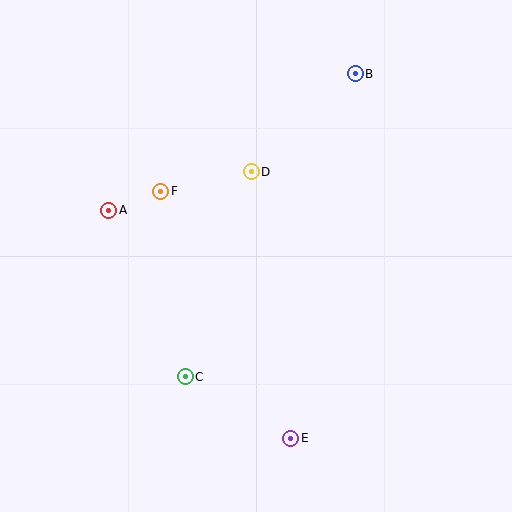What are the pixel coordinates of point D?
Point D is at (251, 172).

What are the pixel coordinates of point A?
Point A is at (109, 210).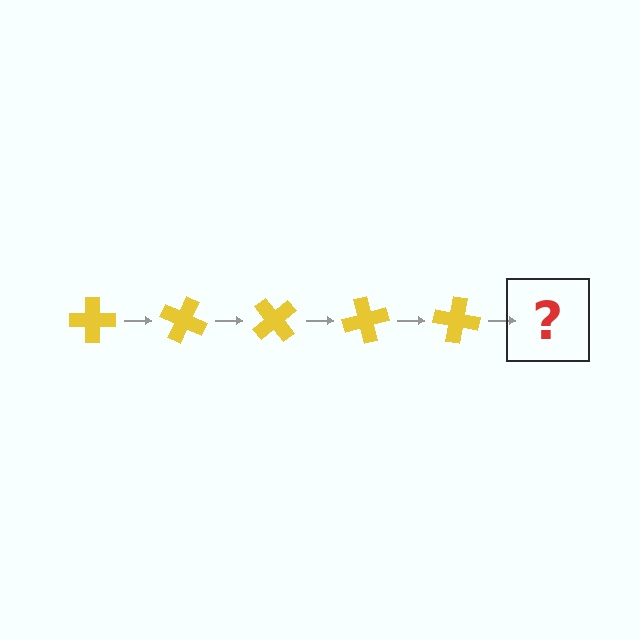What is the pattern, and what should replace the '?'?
The pattern is that the cross rotates 25 degrees each step. The '?' should be a yellow cross rotated 125 degrees.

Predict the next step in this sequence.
The next step is a yellow cross rotated 125 degrees.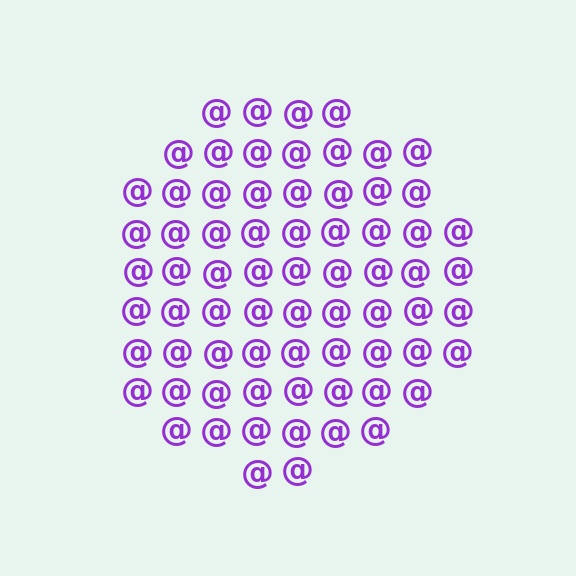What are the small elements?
The small elements are at signs.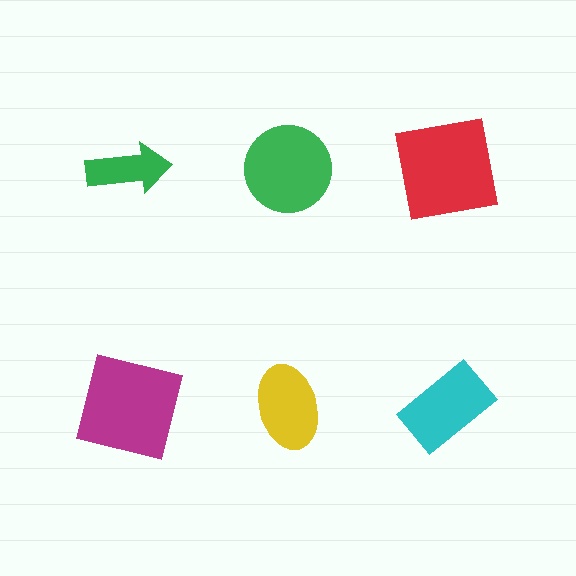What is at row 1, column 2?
A green circle.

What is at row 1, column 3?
A red square.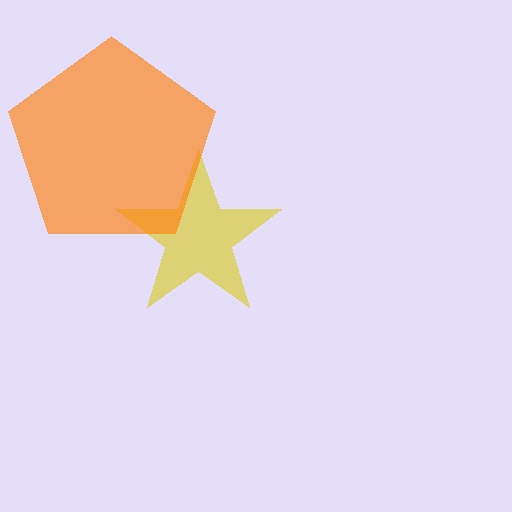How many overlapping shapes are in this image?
There are 2 overlapping shapes in the image.